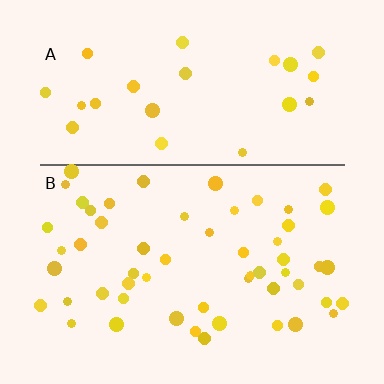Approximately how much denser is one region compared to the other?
Approximately 2.1× — region B over region A.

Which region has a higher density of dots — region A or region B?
B (the bottom).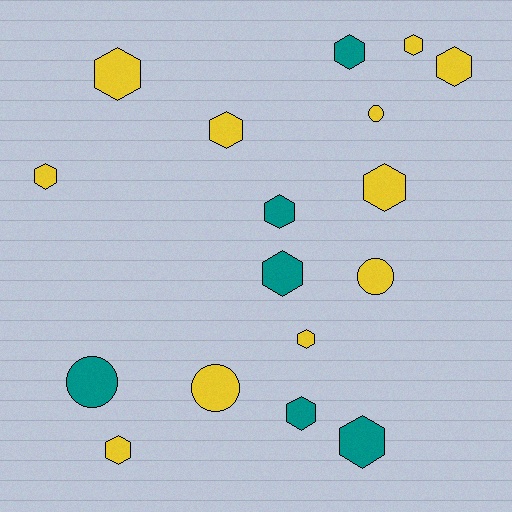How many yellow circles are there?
There are 3 yellow circles.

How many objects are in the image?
There are 17 objects.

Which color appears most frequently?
Yellow, with 11 objects.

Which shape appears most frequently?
Hexagon, with 13 objects.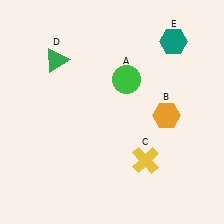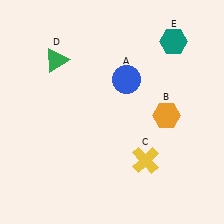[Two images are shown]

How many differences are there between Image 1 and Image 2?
There is 1 difference between the two images.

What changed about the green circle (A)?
In Image 1, A is green. In Image 2, it changed to blue.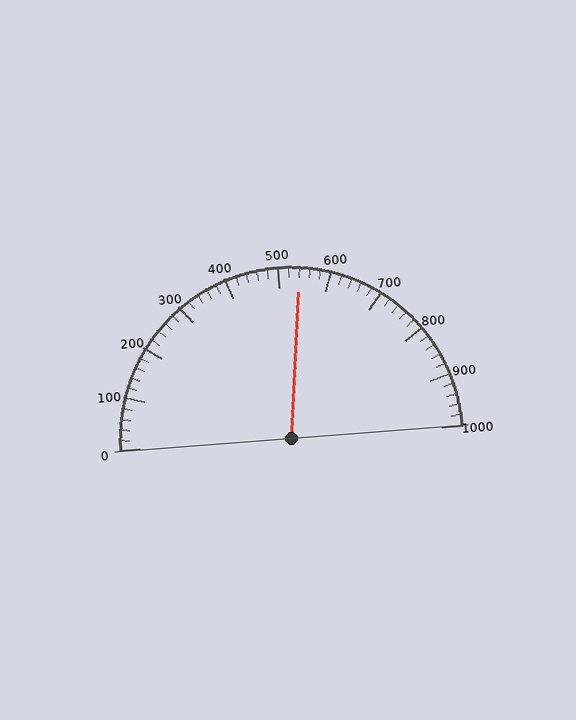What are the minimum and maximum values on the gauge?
The gauge ranges from 0 to 1000.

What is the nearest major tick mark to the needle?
The nearest major tick mark is 500.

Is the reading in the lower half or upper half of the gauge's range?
The reading is in the upper half of the range (0 to 1000).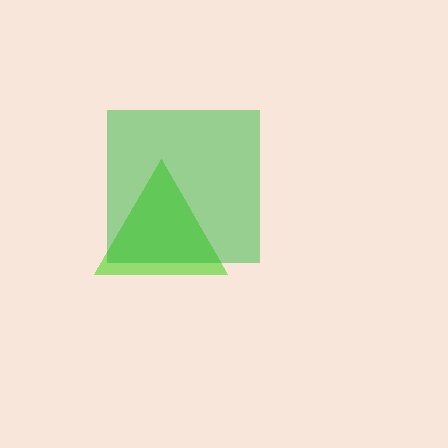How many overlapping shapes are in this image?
There are 2 overlapping shapes in the image.